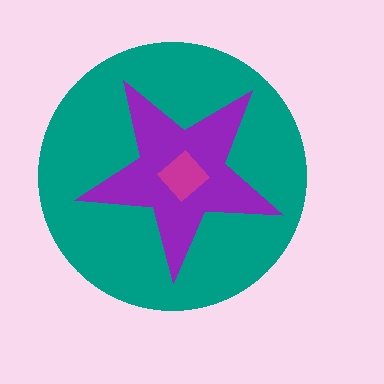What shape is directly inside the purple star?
The magenta diamond.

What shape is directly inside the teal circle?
The purple star.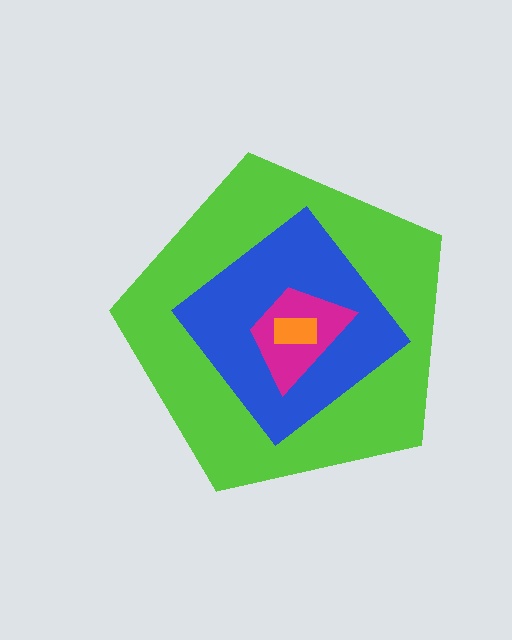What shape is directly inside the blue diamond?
The magenta trapezoid.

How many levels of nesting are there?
4.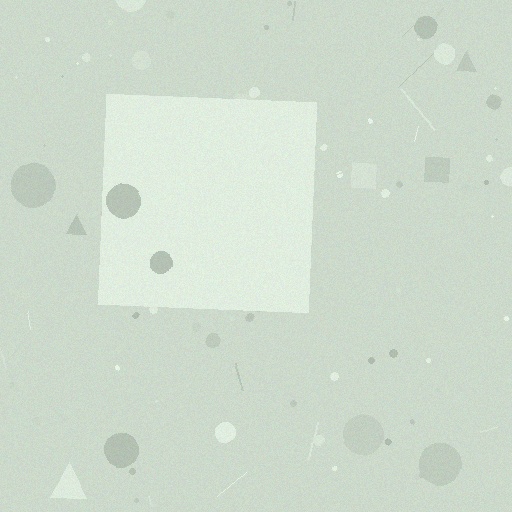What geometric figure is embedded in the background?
A square is embedded in the background.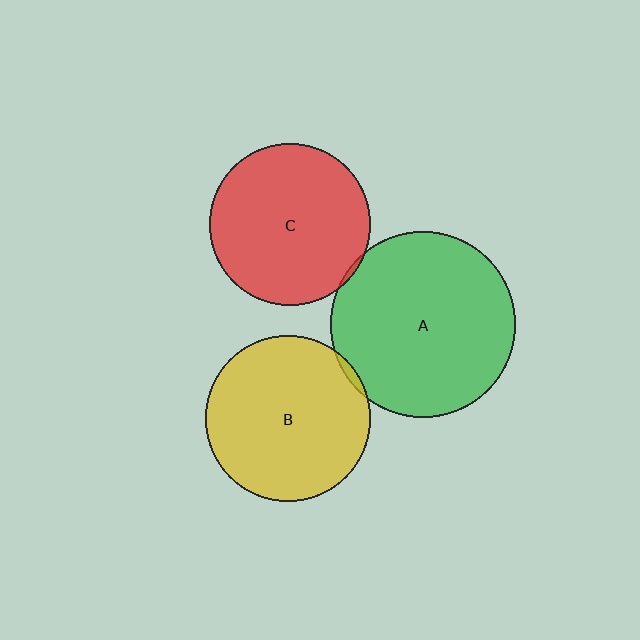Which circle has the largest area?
Circle A (green).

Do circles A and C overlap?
Yes.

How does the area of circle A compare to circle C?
Approximately 1.3 times.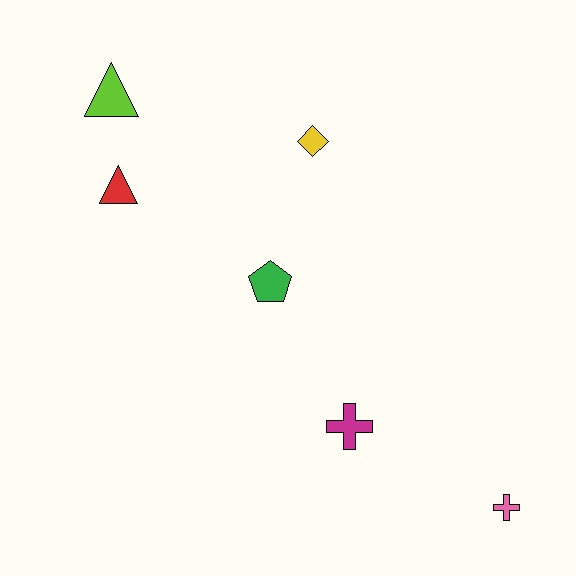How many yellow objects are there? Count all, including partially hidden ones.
There is 1 yellow object.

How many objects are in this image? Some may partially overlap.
There are 6 objects.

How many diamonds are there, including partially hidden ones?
There is 1 diamond.